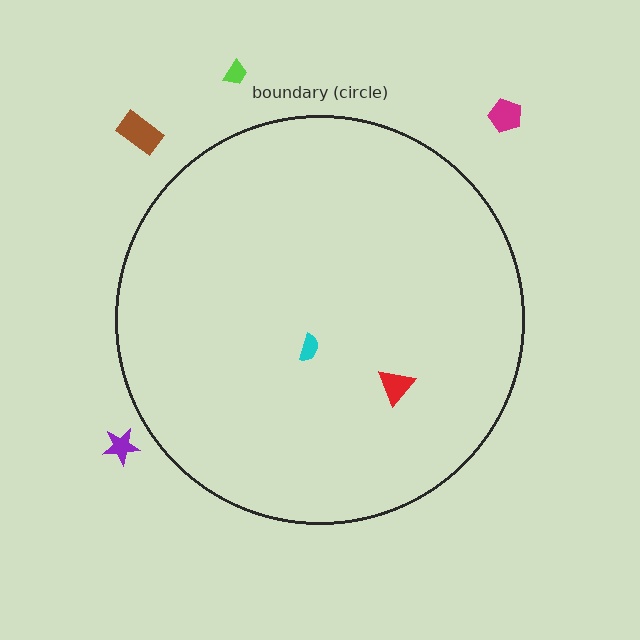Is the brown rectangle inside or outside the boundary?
Outside.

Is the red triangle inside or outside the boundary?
Inside.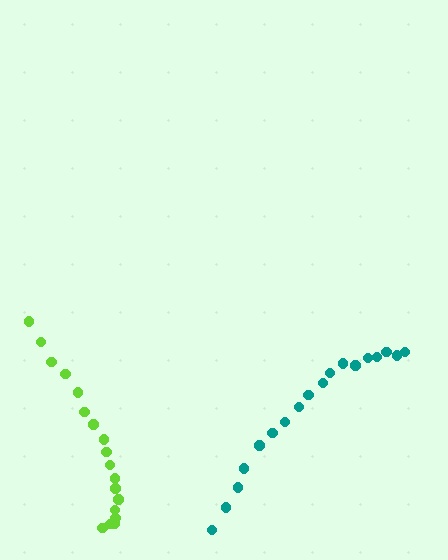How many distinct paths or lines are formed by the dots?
There are 2 distinct paths.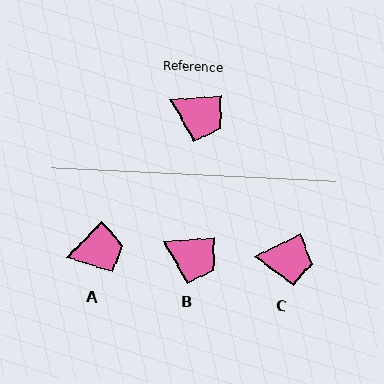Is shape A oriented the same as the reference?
No, it is off by about 42 degrees.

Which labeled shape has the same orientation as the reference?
B.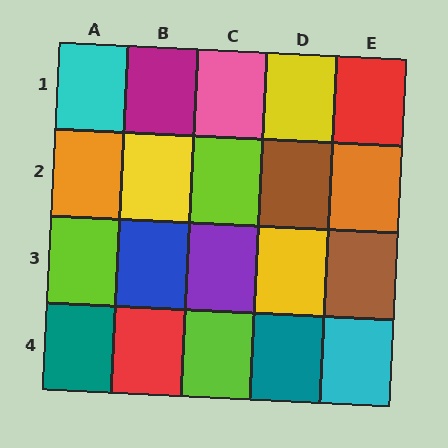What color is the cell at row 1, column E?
Red.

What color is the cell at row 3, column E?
Brown.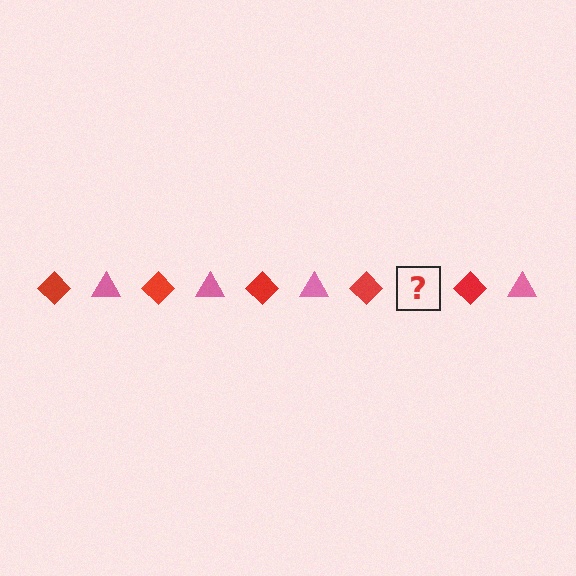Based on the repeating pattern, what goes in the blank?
The blank should be a pink triangle.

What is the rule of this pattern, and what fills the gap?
The rule is that the pattern alternates between red diamond and pink triangle. The gap should be filled with a pink triangle.